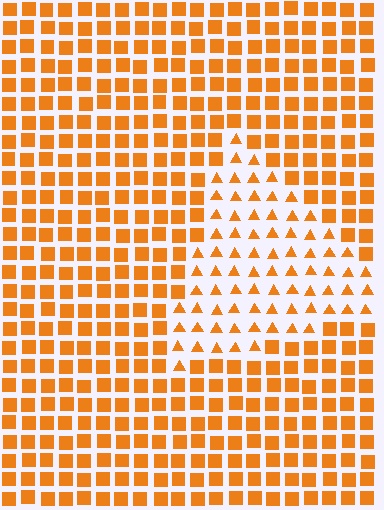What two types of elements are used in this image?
The image uses triangles inside the triangle region and squares outside it.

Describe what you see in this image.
The image is filled with small orange elements arranged in a uniform grid. A triangle-shaped region contains triangles, while the surrounding area contains squares. The boundary is defined purely by the change in element shape.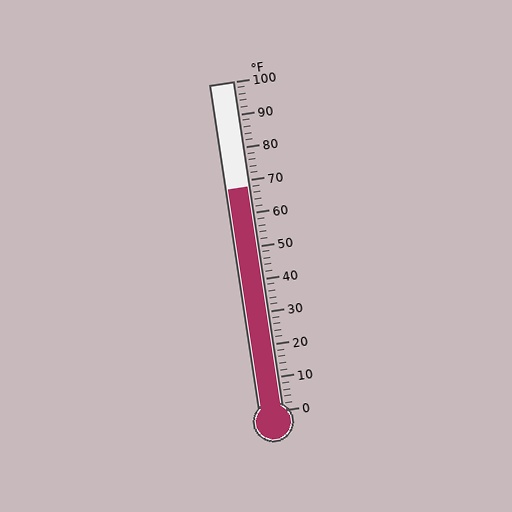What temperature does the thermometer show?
The thermometer shows approximately 68°F.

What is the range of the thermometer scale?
The thermometer scale ranges from 0°F to 100°F.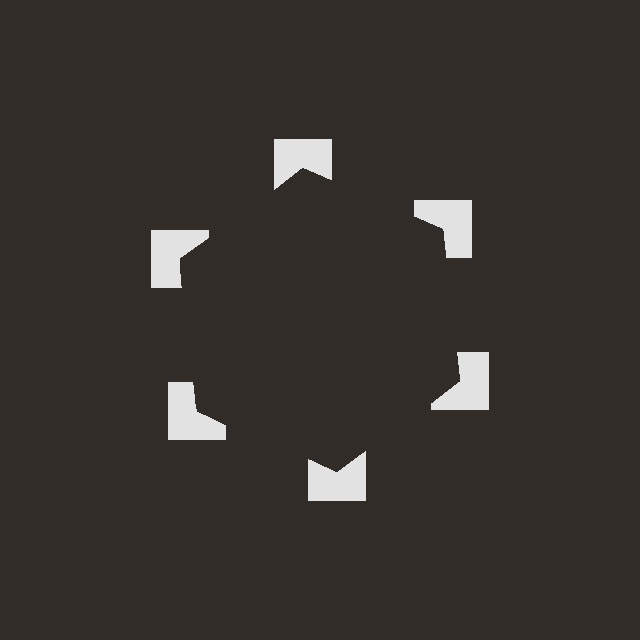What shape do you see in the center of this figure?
An illusory hexagon — its edges are inferred from the aligned wedge cuts in the notched squares, not physically drawn.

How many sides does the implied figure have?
6 sides.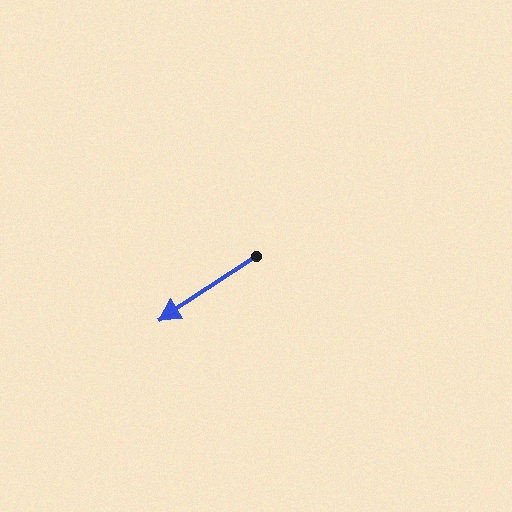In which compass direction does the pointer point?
Southwest.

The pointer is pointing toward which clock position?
Roughly 8 o'clock.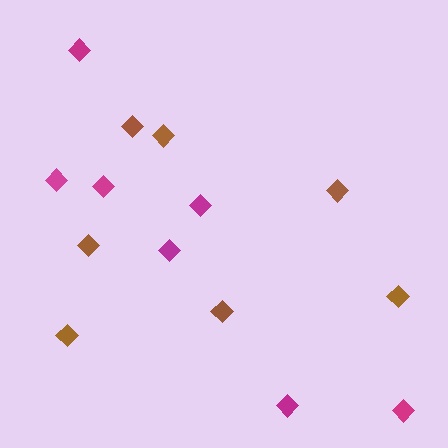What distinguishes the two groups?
There are 2 groups: one group of magenta diamonds (7) and one group of brown diamonds (7).